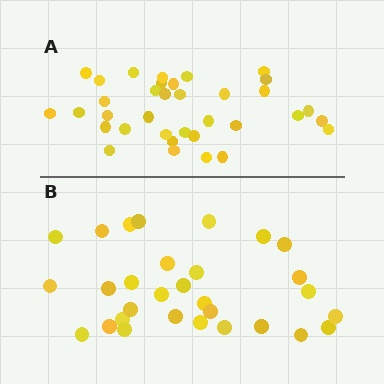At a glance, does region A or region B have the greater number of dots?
Region A (the top region) has more dots.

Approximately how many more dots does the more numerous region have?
Region A has about 5 more dots than region B.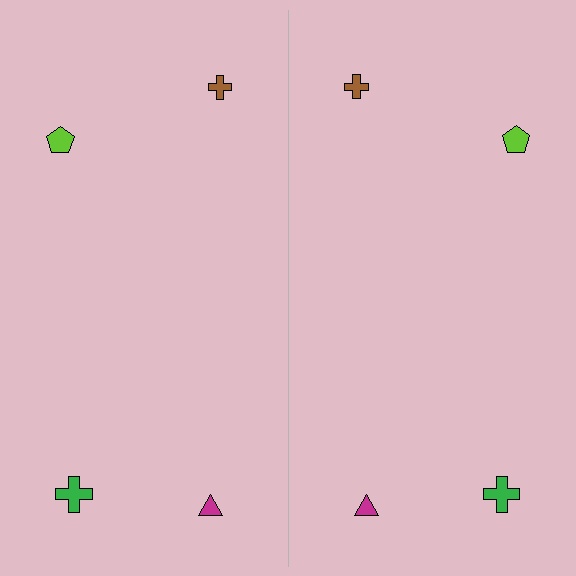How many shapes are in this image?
There are 8 shapes in this image.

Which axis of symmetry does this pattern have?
The pattern has a vertical axis of symmetry running through the center of the image.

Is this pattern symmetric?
Yes, this pattern has bilateral (reflection) symmetry.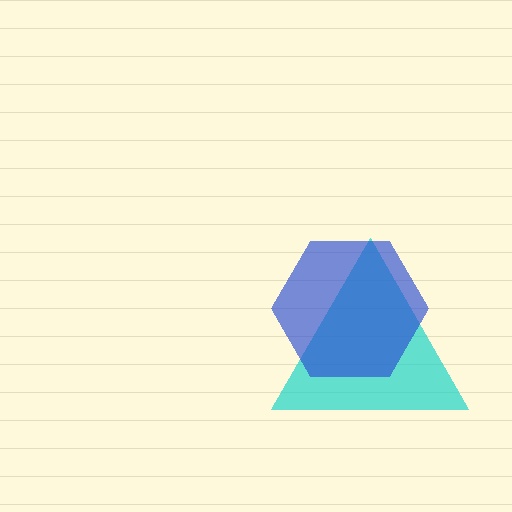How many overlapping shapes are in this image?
There are 2 overlapping shapes in the image.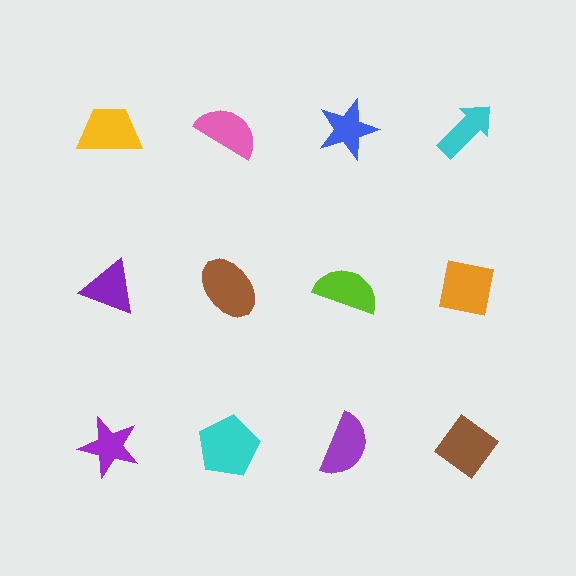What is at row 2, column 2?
A brown ellipse.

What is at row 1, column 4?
A cyan arrow.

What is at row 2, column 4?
An orange square.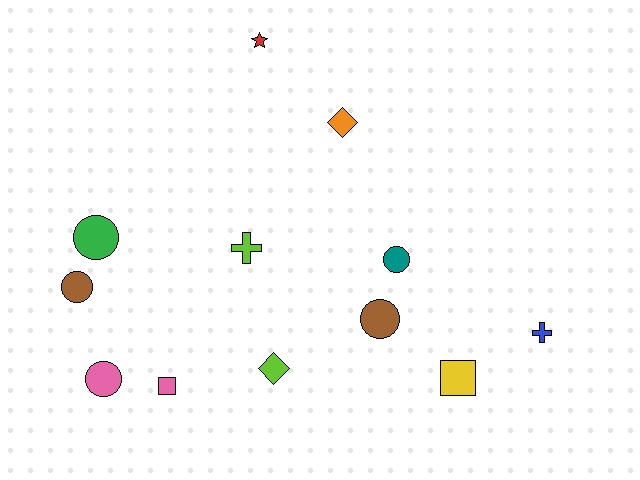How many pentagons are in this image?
There are no pentagons.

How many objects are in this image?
There are 12 objects.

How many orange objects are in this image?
There is 1 orange object.